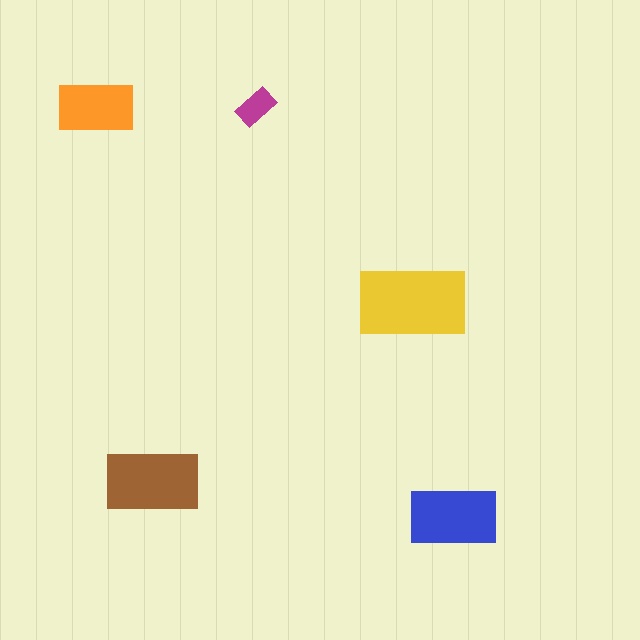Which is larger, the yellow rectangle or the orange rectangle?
The yellow one.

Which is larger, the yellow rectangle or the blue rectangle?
The yellow one.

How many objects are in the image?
There are 5 objects in the image.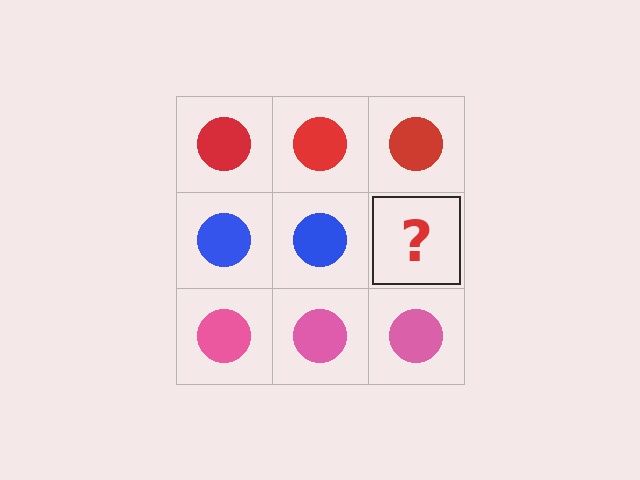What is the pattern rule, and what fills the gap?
The rule is that each row has a consistent color. The gap should be filled with a blue circle.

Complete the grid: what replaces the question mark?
The question mark should be replaced with a blue circle.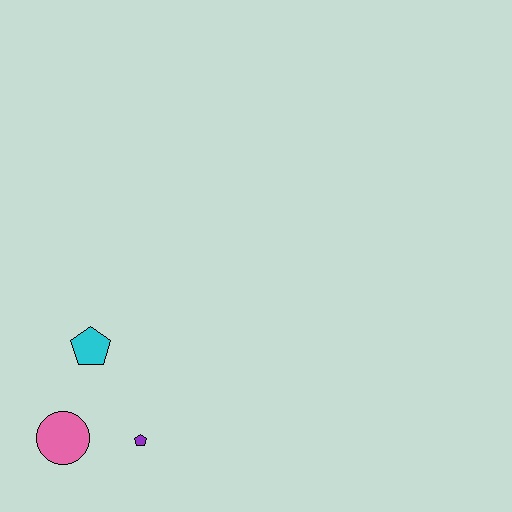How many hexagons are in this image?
There are no hexagons.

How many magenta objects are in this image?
There are no magenta objects.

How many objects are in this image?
There are 3 objects.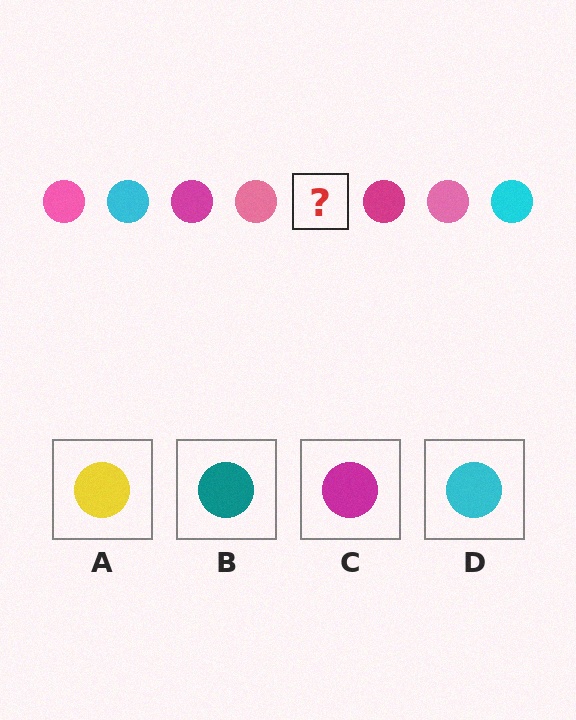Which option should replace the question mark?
Option D.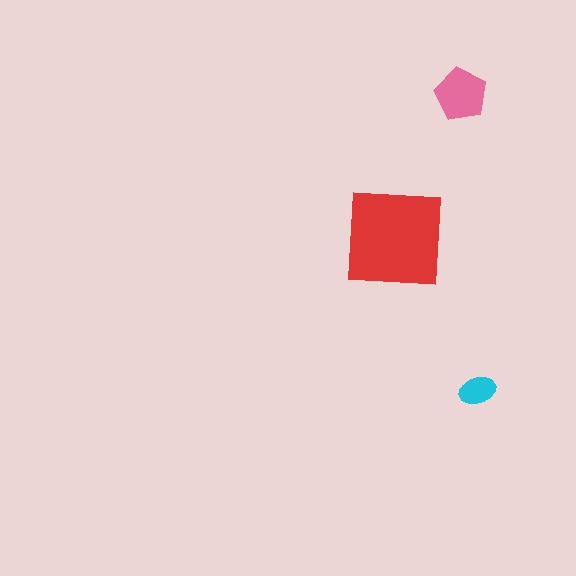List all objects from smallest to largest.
The cyan ellipse, the pink pentagon, the red square.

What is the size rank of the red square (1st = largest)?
1st.